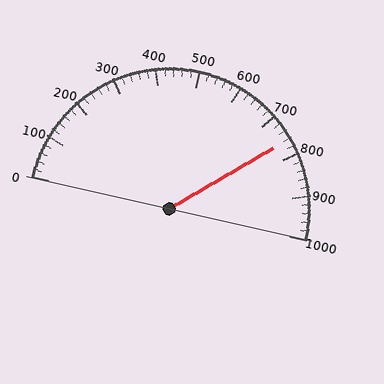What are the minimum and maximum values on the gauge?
The gauge ranges from 0 to 1000.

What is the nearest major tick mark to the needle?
The nearest major tick mark is 800.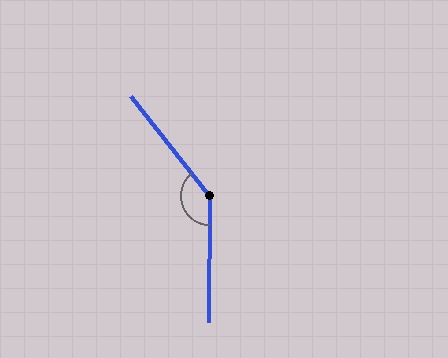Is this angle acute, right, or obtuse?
It is obtuse.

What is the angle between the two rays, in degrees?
Approximately 141 degrees.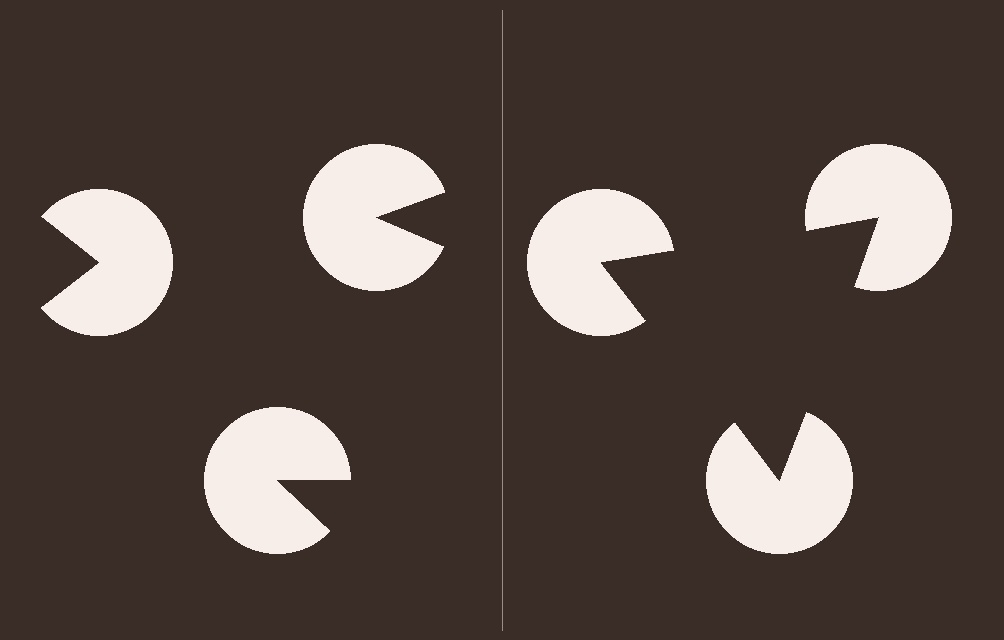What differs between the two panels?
The pac-man discs are positioned identically on both sides; only the wedge orientations differ. On the right they align to a triangle; on the left they are misaligned.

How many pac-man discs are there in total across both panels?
6 — 3 on each side.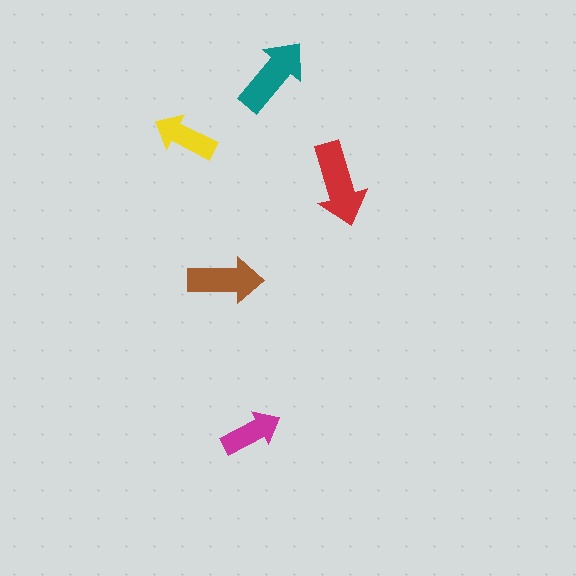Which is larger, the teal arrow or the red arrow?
The red one.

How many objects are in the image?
There are 5 objects in the image.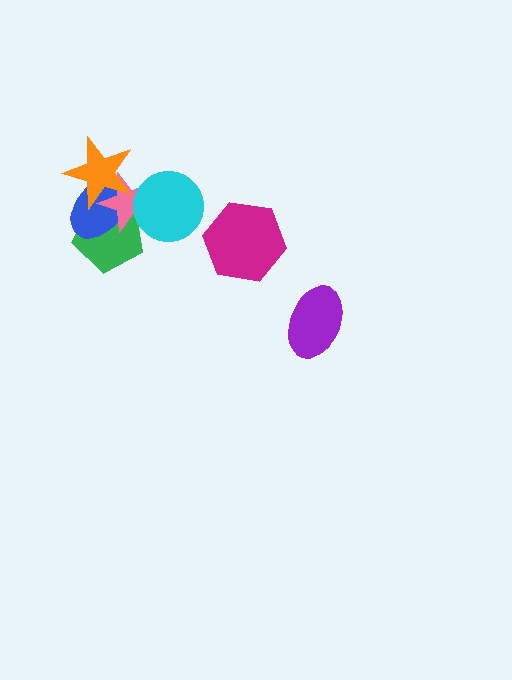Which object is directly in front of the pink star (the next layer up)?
The orange star is directly in front of the pink star.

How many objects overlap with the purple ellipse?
0 objects overlap with the purple ellipse.